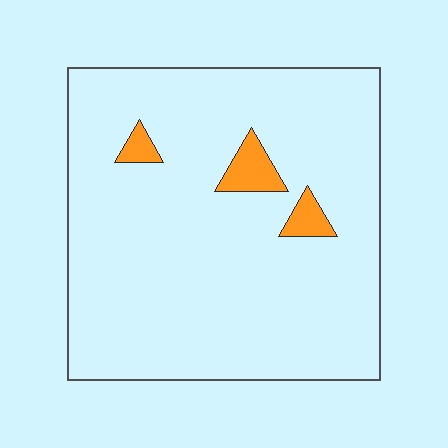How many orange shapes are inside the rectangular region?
3.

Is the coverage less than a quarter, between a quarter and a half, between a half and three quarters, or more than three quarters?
Less than a quarter.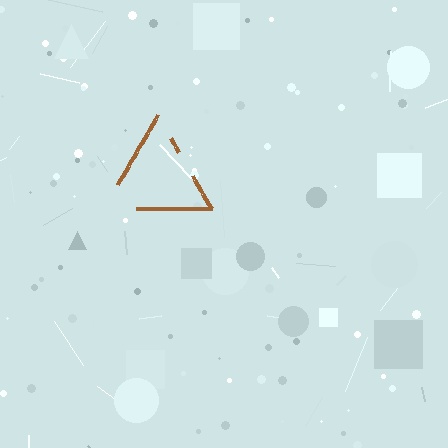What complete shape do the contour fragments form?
The contour fragments form a triangle.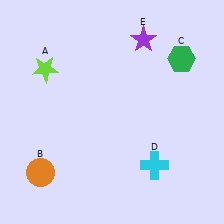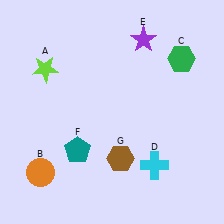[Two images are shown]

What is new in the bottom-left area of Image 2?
A teal pentagon (F) was added in the bottom-left area of Image 2.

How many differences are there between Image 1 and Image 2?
There are 2 differences between the two images.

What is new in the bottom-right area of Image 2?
A brown hexagon (G) was added in the bottom-right area of Image 2.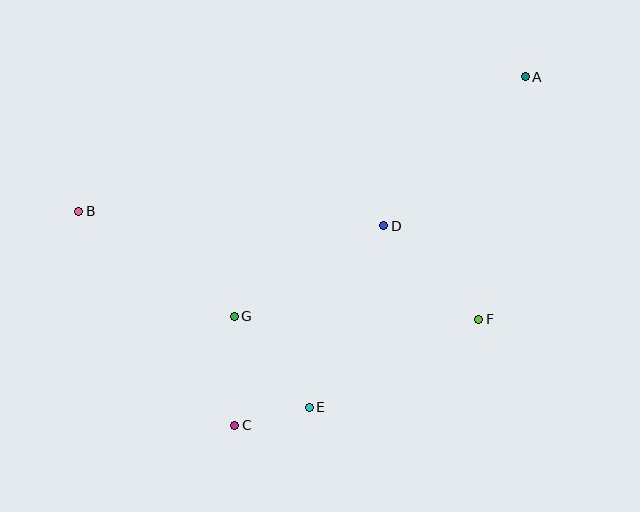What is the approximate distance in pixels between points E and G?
The distance between E and G is approximately 118 pixels.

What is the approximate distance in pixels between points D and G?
The distance between D and G is approximately 174 pixels.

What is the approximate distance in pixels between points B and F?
The distance between B and F is approximately 414 pixels.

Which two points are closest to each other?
Points C and E are closest to each other.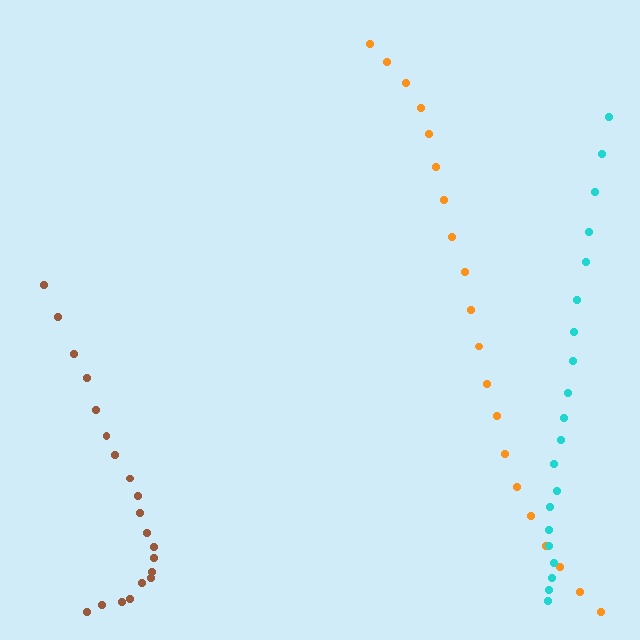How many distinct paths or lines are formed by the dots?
There are 3 distinct paths.